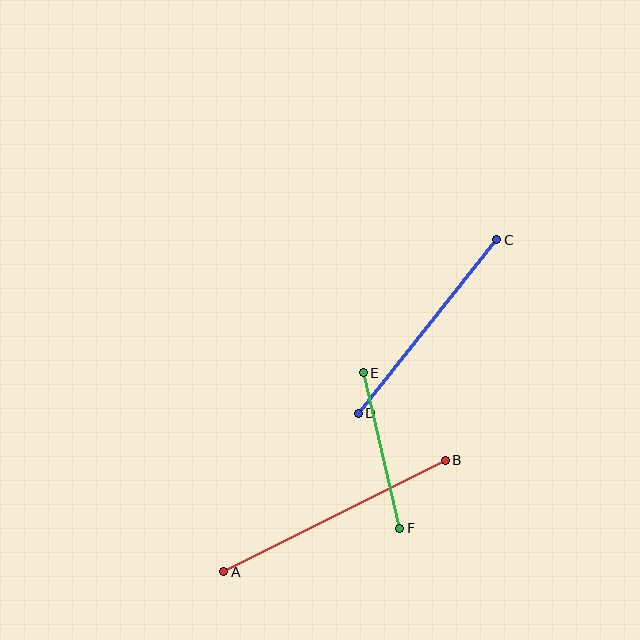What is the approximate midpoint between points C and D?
The midpoint is at approximately (428, 326) pixels.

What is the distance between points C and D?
The distance is approximately 222 pixels.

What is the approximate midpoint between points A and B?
The midpoint is at approximately (335, 516) pixels.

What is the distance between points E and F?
The distance is approximately 160 pixels.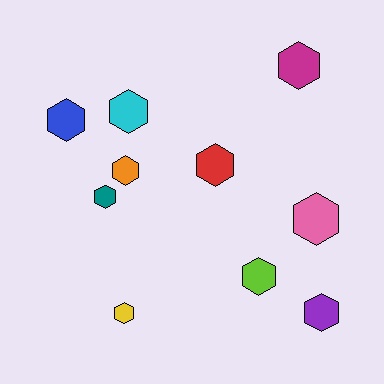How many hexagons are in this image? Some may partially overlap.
There are 10 hexagons.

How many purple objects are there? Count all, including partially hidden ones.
There is 1 purple object.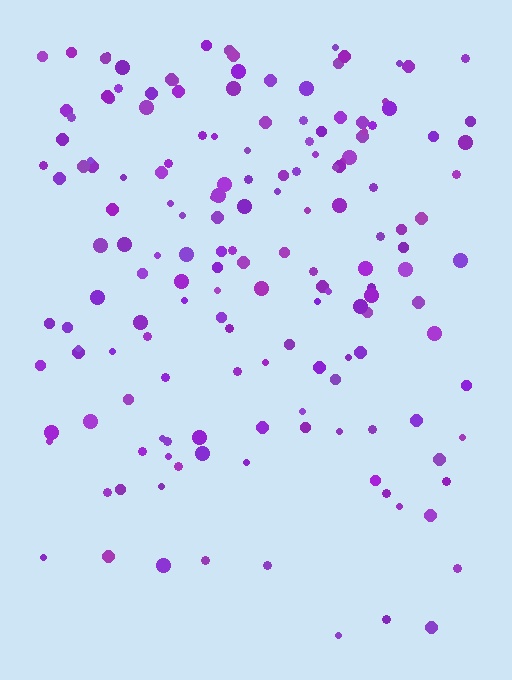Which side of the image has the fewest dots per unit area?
The bottom.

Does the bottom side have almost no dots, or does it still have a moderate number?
Still a moderate number, just noticeably fewer than the top.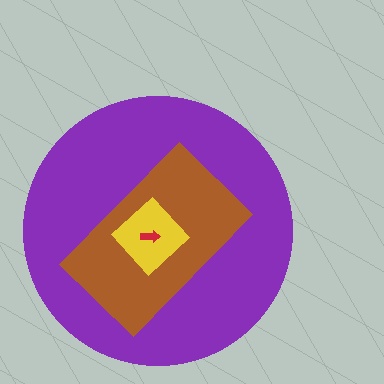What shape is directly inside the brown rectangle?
The yellow diamond.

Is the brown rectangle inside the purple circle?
Yes.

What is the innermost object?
The red arrow.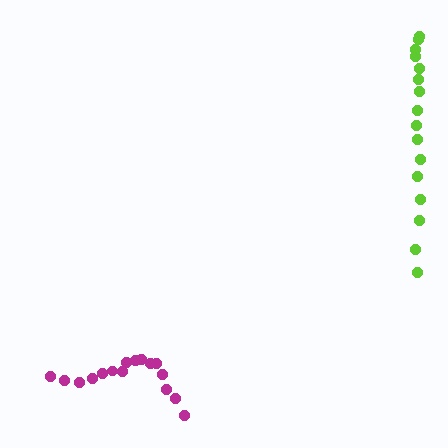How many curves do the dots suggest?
There are 2 distinct paths.